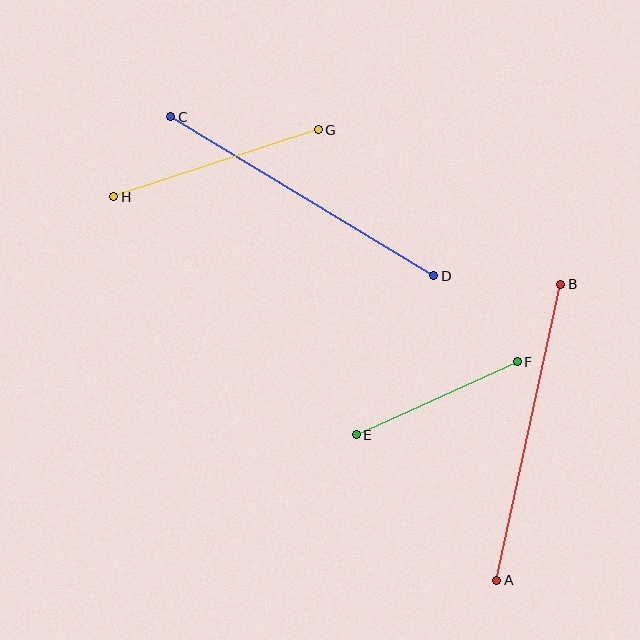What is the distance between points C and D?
The distance is approximately 307 pixels.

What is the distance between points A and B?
The distance is approximately 303 pixels.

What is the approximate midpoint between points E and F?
The midpoint is at approximately (437, 398) pixels.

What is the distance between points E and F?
The distance is approximately 177 pixels.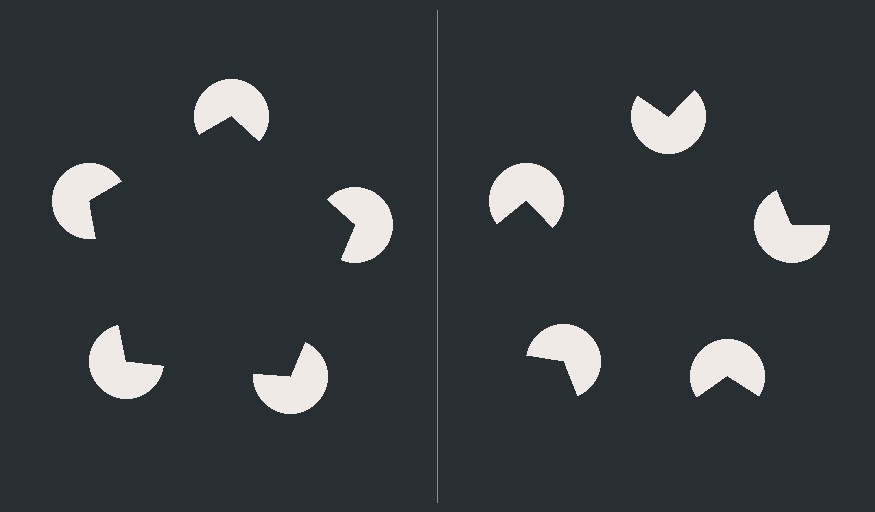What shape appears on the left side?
An illusory pentagon.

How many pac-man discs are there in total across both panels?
10 — 5 on each side.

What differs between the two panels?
The pac-man discs are positioned identically on both sides; only the wedge orientations differ. On the left they align to a pentagon; on the right they are misaligned.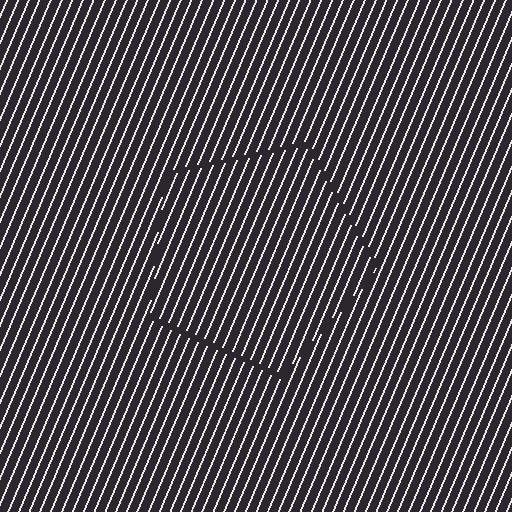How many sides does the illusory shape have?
5 sides — the line-ends trace a pentagon.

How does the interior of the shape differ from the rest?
The interior of the shape contains the same grating, shifted by half a period — the contour is defined by the phase discontinuity where line-ends from the inner and outer gratings abut.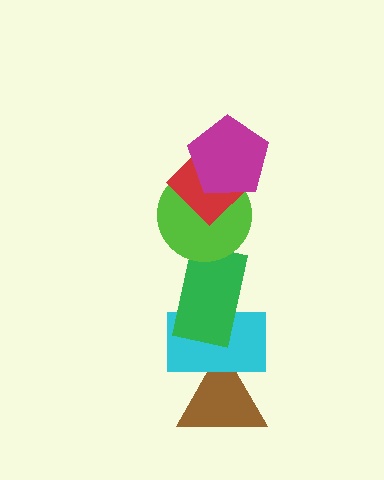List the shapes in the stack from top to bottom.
From top to bottom: the magenta pentagon, the red diamond, the lime circle, the green rectangle, the cyan rectangle, the brown triangle.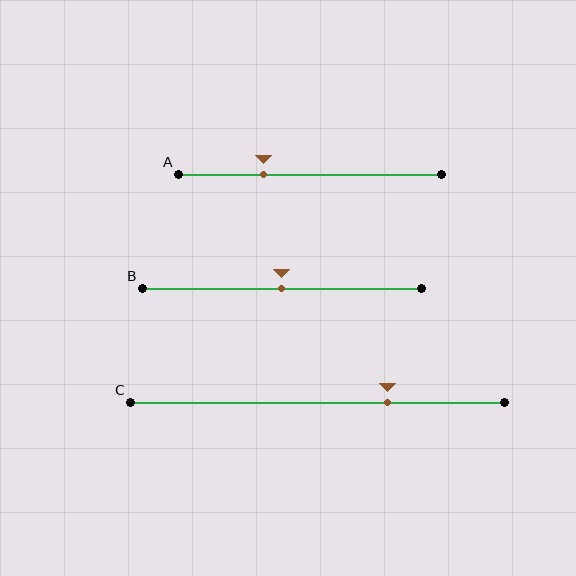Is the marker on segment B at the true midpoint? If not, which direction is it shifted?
Yes, the marker on segment B is at the true midpoint.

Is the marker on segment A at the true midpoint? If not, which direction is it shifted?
No, the marker on segment A is shifted to the left by about 18% of the segment length.